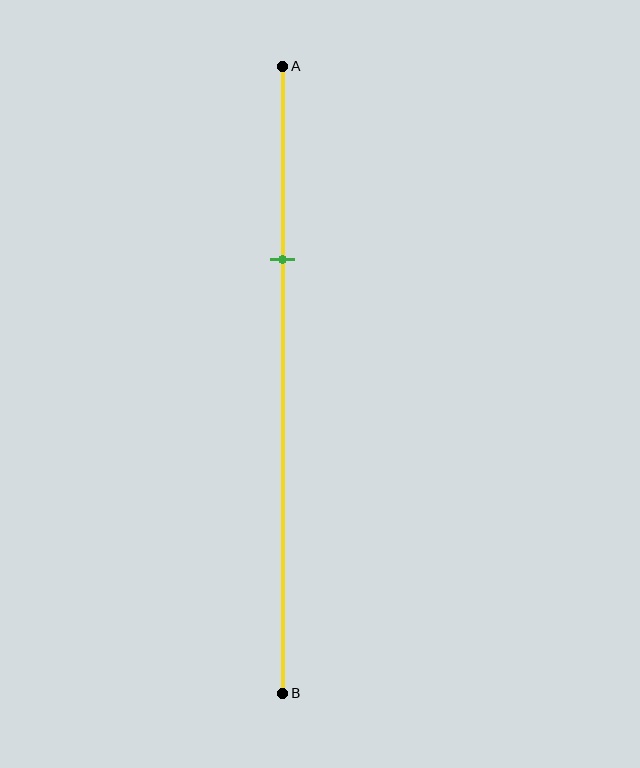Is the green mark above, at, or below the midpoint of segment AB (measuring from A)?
The green mark is above the midpoint of segment AB.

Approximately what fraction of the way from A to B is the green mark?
The green mark is approximately 30% of the way from A to B.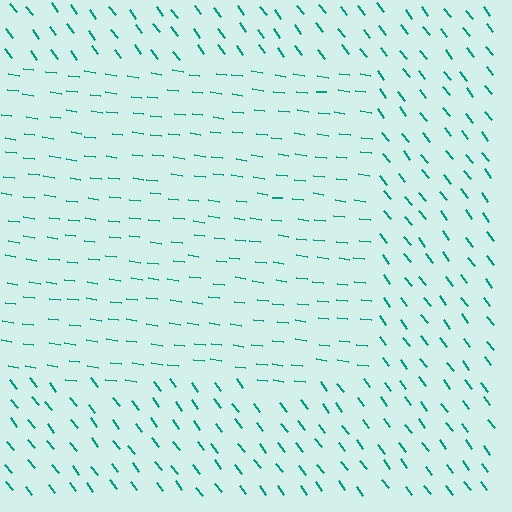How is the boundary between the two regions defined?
The boundary is defined purely by a change in line orientation (approximately 45 degrees difference). All lines are the same color and thickness.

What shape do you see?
I see a rectangle.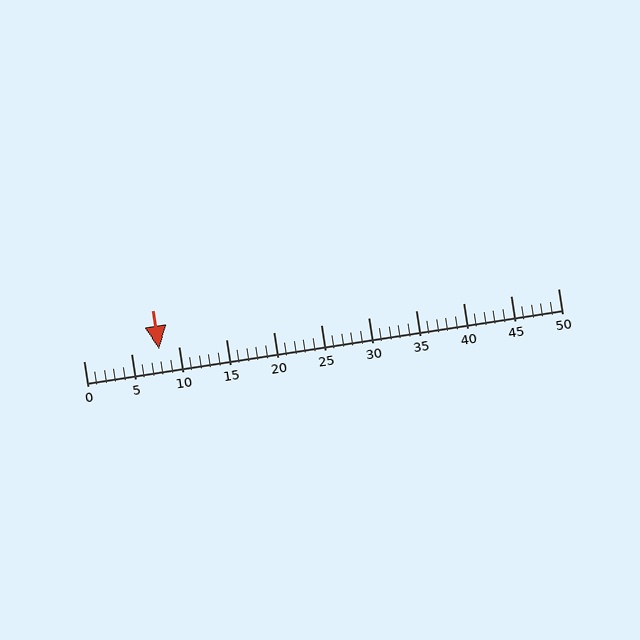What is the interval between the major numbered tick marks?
The major tick marks are spaced 5 units apart.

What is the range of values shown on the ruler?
The ruler shows values from 0 to 50.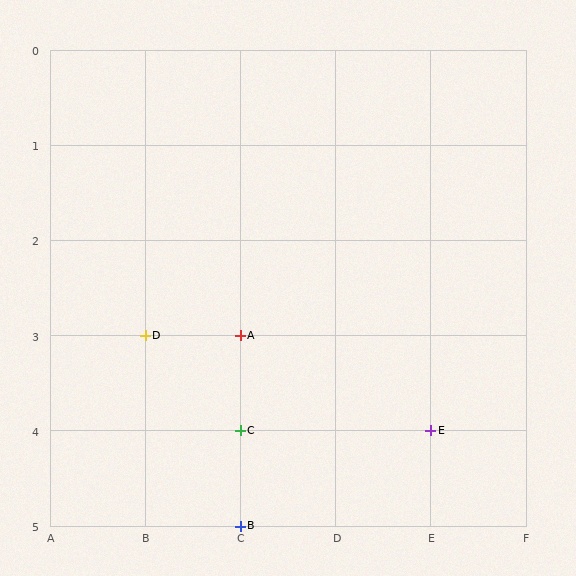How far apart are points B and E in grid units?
Points B and E are 2 columns and 1 row apart (about 2.2 grid units diagonally).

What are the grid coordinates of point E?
Point E is at grid coordinates (E, 4).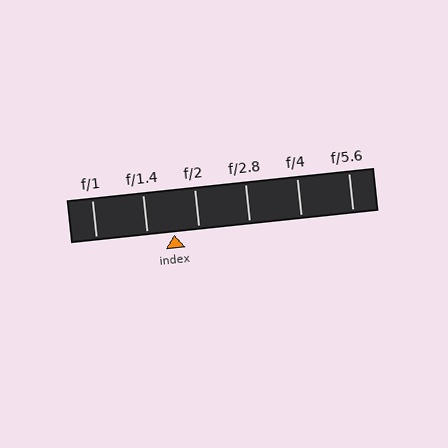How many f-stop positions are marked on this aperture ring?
There are 6 f-stop positions marked.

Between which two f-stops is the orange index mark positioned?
The index mark is between f/1.4 and f/2.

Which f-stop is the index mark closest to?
The index mark is closest to f/2.